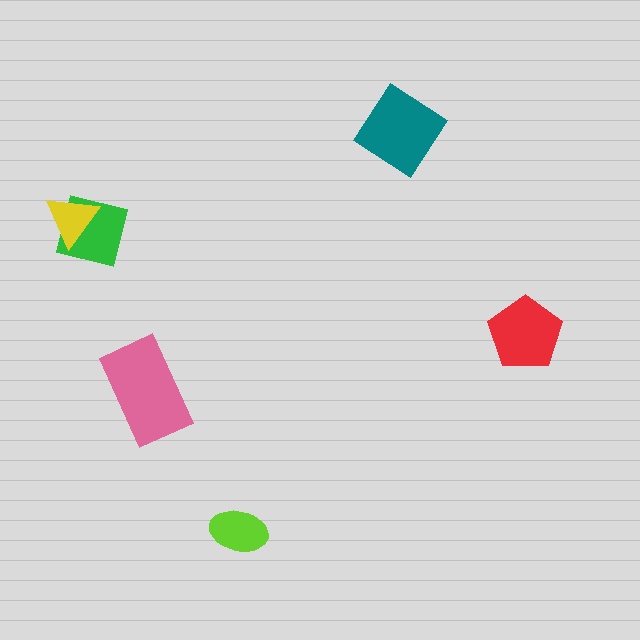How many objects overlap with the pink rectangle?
0 objects overlap with the pink rectangle.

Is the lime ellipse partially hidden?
No, no other shape covers it.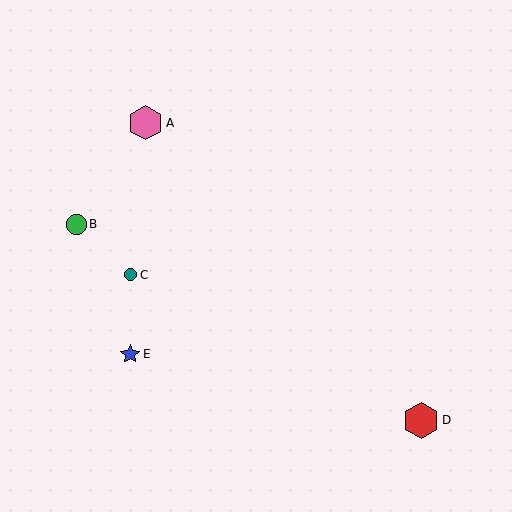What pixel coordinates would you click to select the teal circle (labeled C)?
Click at (131, 275) to select the teal circle C.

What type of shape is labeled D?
Shape D is a red hexagon.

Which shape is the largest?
The red hexagon (labeled D) is the largest.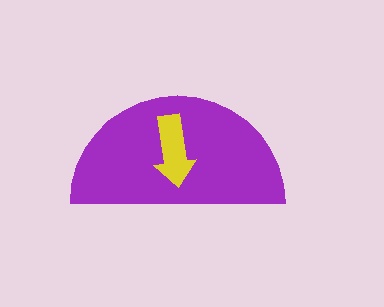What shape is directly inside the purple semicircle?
The yellow arrow.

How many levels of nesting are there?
2.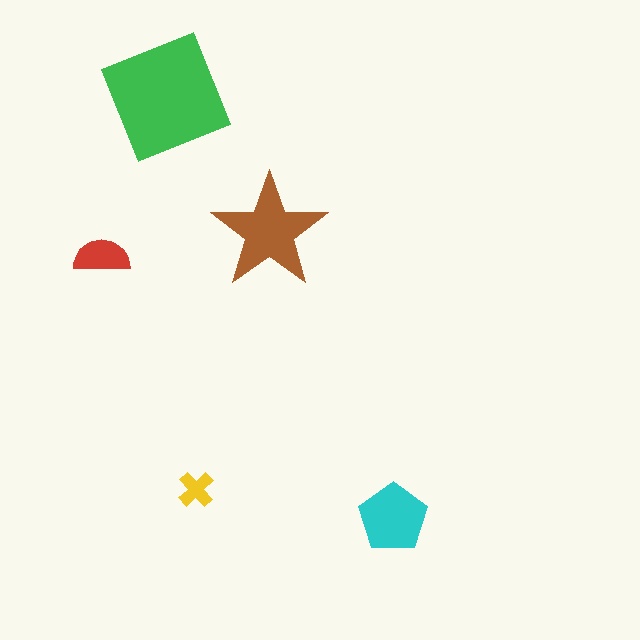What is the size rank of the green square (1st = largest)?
1st.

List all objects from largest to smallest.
The green square, the brown star, the cyan pentagon, the red semicircle, the yellow cross.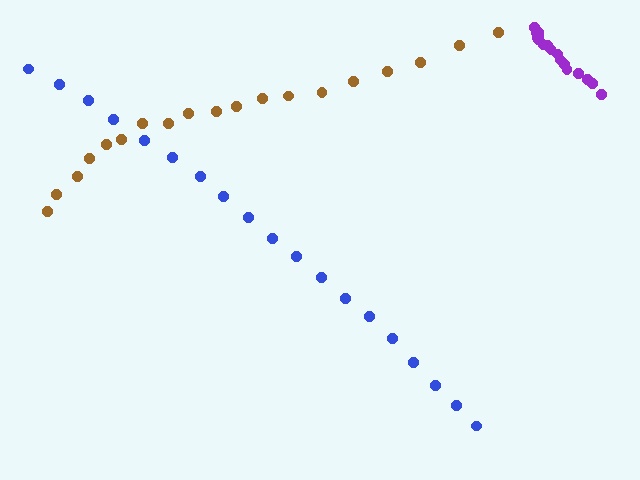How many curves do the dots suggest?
There are 3 distinct paths.